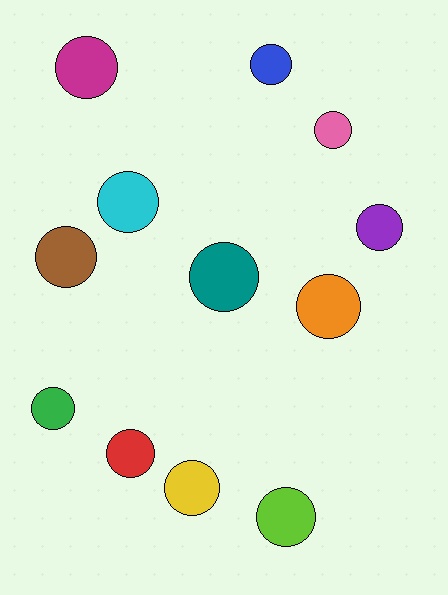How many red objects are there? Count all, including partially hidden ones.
There is 1 red object.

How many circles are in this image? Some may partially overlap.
There are 12 circles.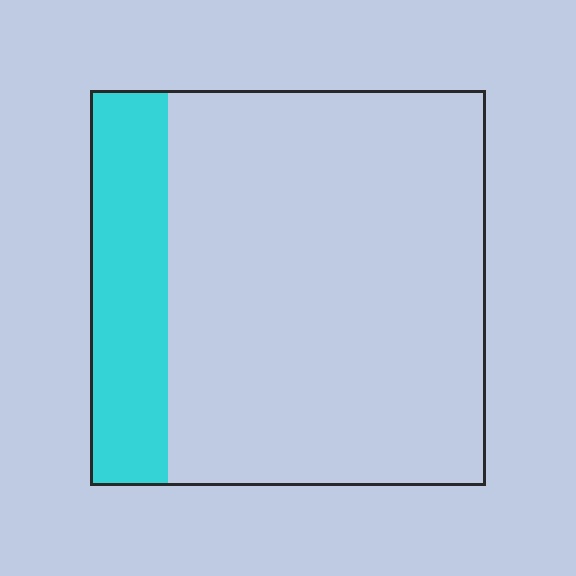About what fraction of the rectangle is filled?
About one fifth (1/5).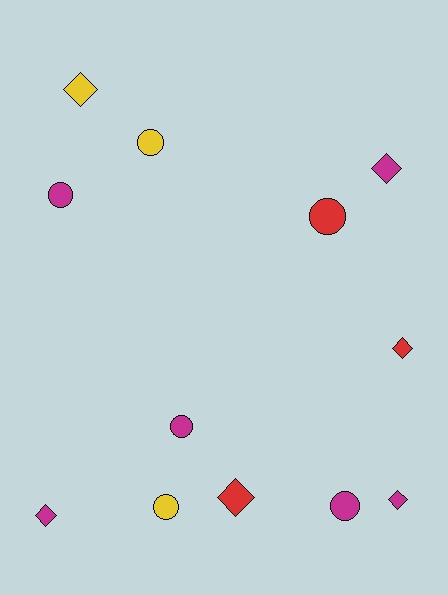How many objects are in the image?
There are 12 objects.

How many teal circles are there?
There are no teal circles.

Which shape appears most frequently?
Diamond, with 6 objects.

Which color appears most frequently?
Magenta, with 6 objects.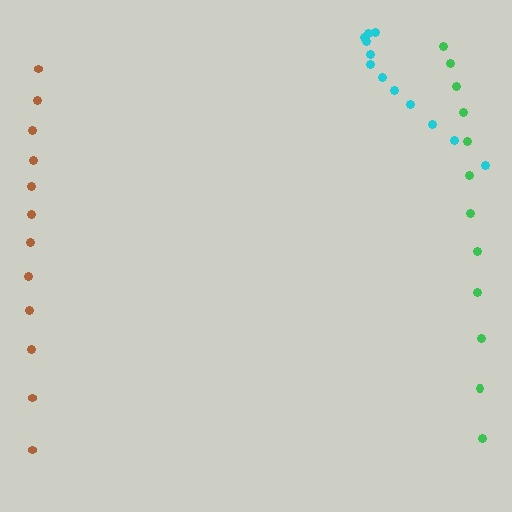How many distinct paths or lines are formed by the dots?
There are 3 distinct paths.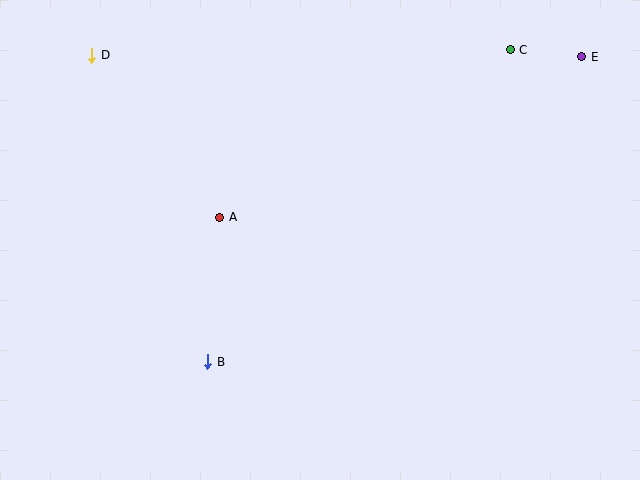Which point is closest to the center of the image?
Point A at (220, 217) is closest to the center.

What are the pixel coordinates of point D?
Point D is at (92, 55).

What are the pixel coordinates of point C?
Point C is at (510, 50).